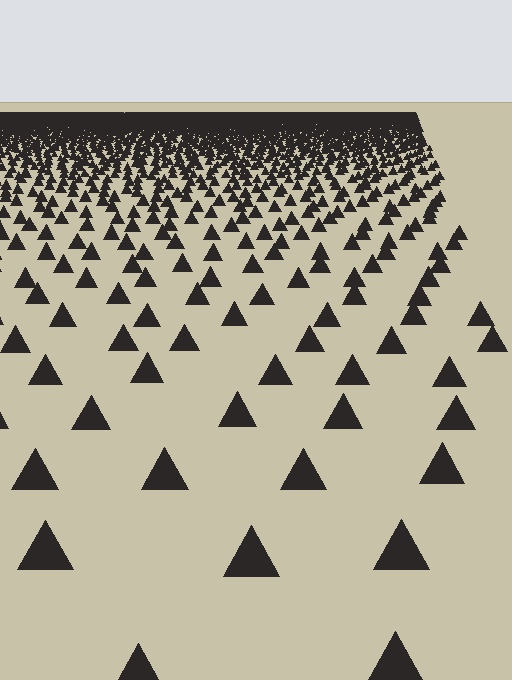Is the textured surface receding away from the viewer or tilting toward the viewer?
The surface is receding away from the viewer. Texture elements get smaller and denser toward the top.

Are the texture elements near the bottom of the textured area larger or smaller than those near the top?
Larger. Near the bottom, elements are closer to the viewer and appear at a bigger on-screen size.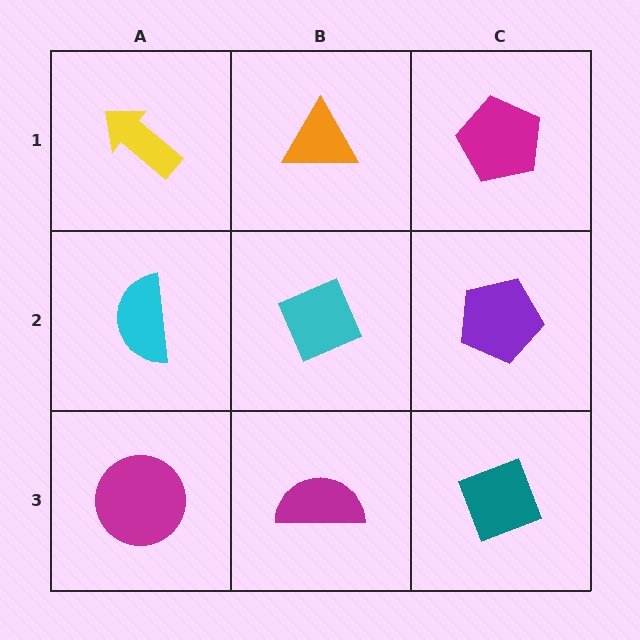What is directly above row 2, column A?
A yellow arrow.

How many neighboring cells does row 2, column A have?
3.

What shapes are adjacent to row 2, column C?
A magenta pentagon (row 1, column C), a teal diamond (row 3, column C), a cyan diamond (row 2, column B).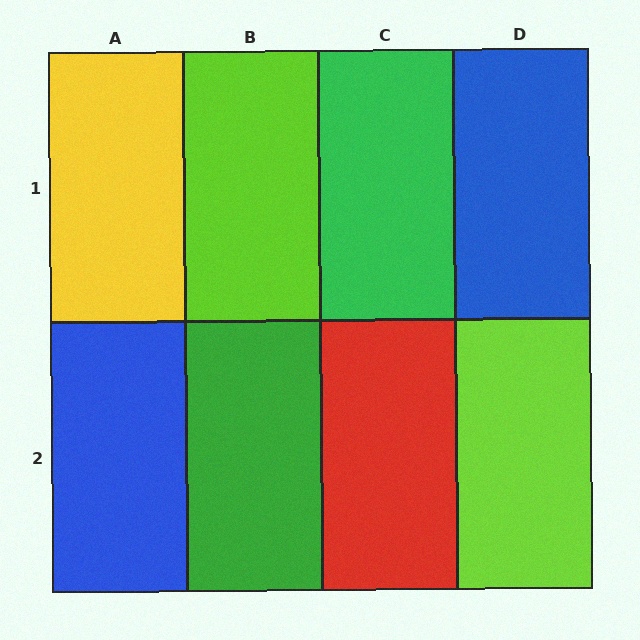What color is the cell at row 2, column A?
Blue.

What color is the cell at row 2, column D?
Lime.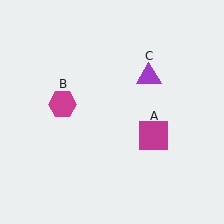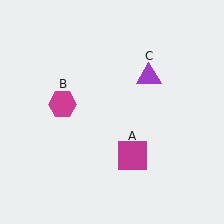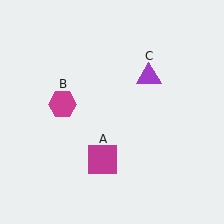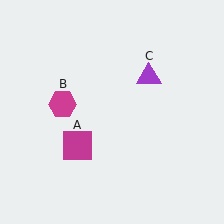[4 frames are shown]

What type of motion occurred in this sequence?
The magenta square (object A) rotated clockwise around the center of the scene.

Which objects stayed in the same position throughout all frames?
Magenta hexagon (object B) and purple triangle (object C) remained stationary.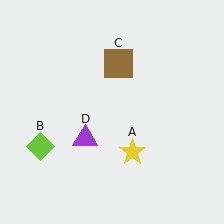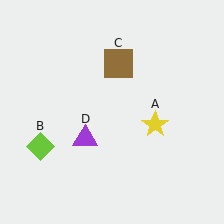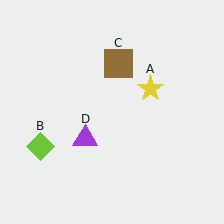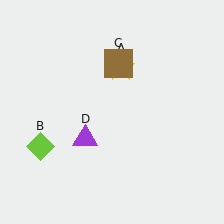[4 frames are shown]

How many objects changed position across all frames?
1 object changed position: yellow star (object A).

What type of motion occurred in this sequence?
The yellow star (object A) rotated counterclockwise around the center of the scene.